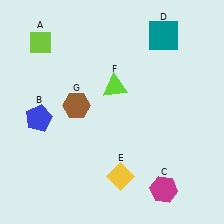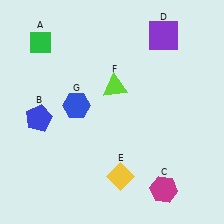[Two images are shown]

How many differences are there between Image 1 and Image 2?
There are 3 differences between the two images.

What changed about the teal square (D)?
In Image 1, D is teal. In Image 2, it changed to purple.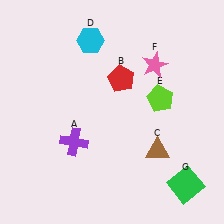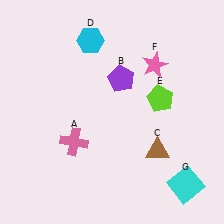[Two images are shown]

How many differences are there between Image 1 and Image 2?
There are 3 differences between the two images.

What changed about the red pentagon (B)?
In Image 1, B is red. In Image 2, it changed to purple.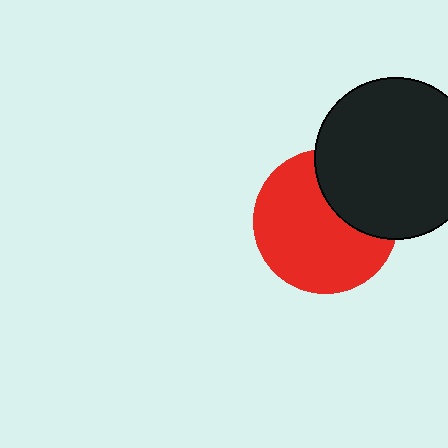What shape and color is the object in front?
The object in front is a black circle.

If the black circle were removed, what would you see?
You would see the complete red circle.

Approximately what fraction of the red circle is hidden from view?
Roughly 31% of the red circle is hidden behind the black circle.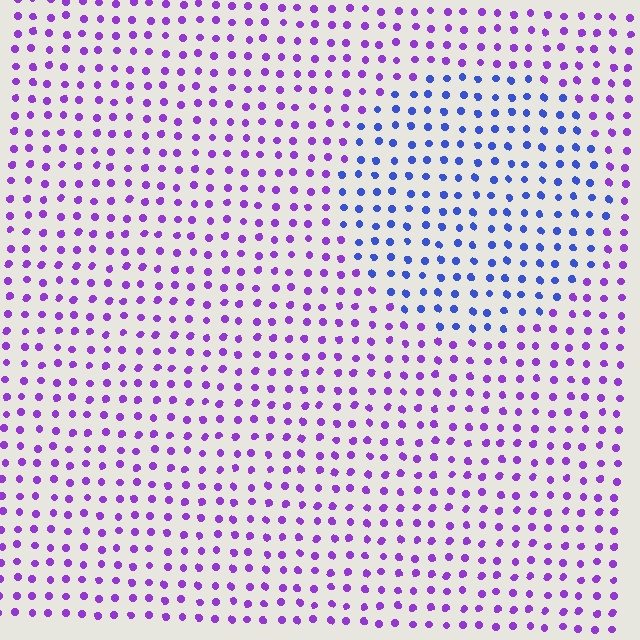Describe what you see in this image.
The image is filled with small purple elements in a uniform arrangement. A circle-shaped region is visible where the elements are tinted to a slightly different hue, forming a subtle color boundary.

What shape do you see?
I see a circle.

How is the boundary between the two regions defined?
The boundary is defined purely by a slight shift in hue (about 47 degrees). Spacing, size, and orientation are identical on both sides.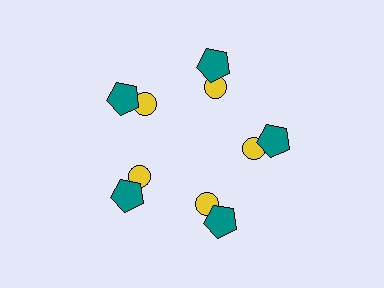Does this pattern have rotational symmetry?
Yes, this pattern has 5-fold rotational symmetry. It looks the same after rotating 72 degrees around the center.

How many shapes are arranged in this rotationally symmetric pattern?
There are 10 shapes, arranged in 5 groups of 2.